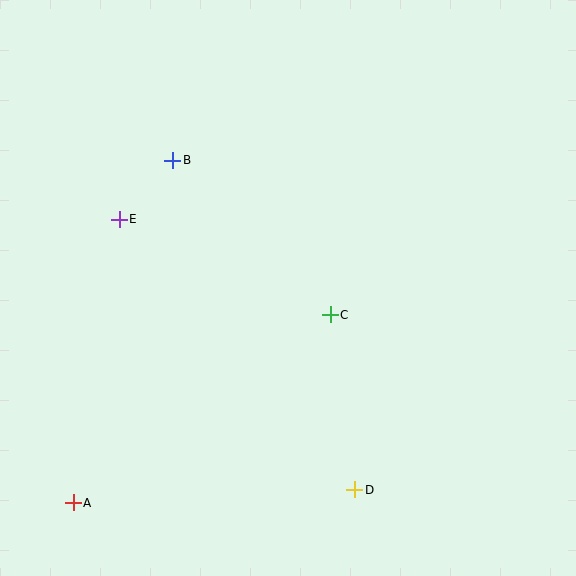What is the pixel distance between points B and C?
The distance between B and C is 221 pixels.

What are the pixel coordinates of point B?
Point B is at (173, 160).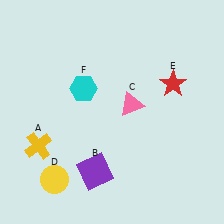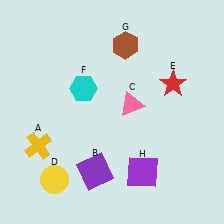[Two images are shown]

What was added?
A brown hexagon (G), a purple square (H) were added in Image 2.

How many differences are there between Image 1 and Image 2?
There are 2 differences between the two images.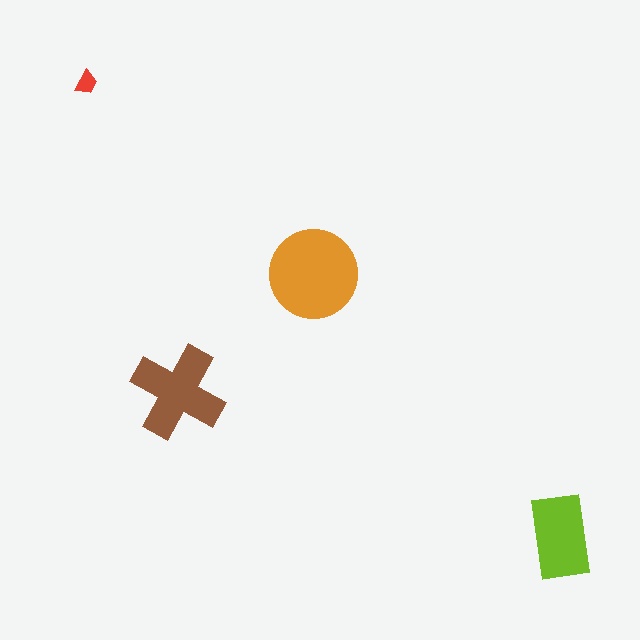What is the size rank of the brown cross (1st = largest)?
2nd.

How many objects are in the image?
There are 4 objects in the image.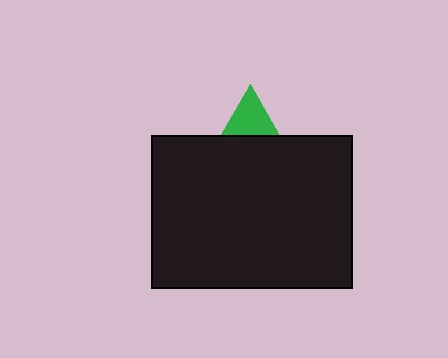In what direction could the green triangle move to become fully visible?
The green triangle could move up. That would shift it out from behind the black rectangle entirely.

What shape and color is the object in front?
The object in front is a black rectangle.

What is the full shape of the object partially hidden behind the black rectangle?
The partially hidden object is a green triangle.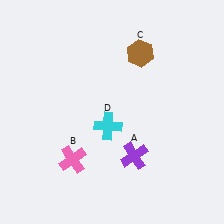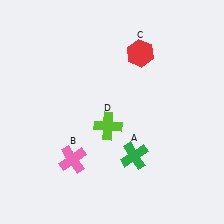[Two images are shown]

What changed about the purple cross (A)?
In Image 1, A is purple. In Image 2, it changed to green.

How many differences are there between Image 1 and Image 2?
There are 3 differences between the two images.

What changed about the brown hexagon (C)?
In Image 1, C is brown. In Image 2, it changed to red.